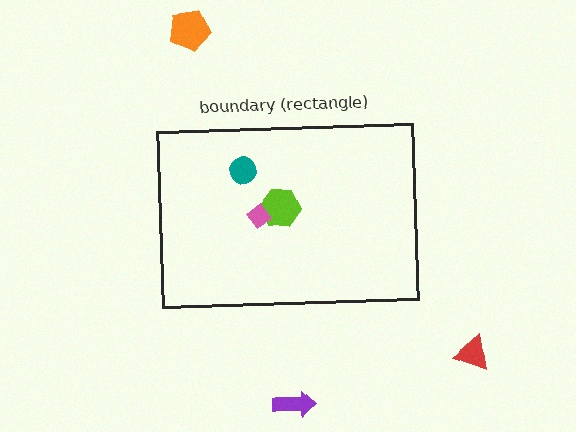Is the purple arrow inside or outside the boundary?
Outside.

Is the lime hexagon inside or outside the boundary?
Inside.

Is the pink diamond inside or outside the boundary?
Inside.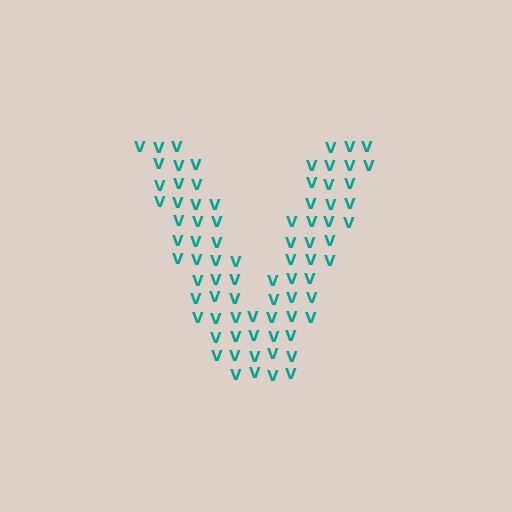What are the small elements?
The small elements are letter V's.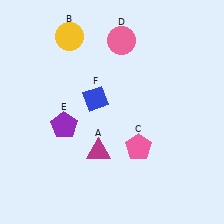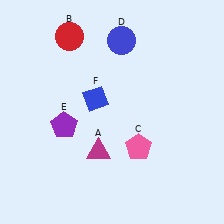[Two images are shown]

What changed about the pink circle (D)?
In Image 1, D is pink. In Image 2, it changed to blue.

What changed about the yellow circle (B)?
In Image 1, B is yellow. In Image 2, it changed to red.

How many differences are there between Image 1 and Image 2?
There are 2 differences between the two images.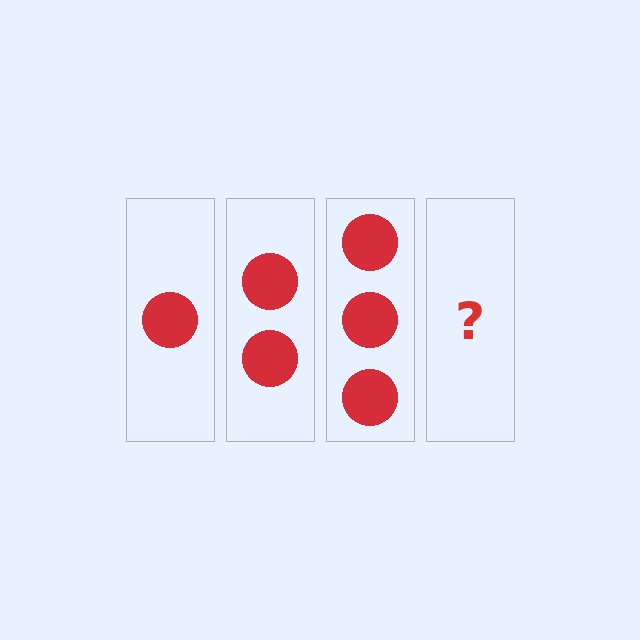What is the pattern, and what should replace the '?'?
The pattern is that each step adds one more circle. The '?' should be 4 circles.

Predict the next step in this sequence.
The next step is 4 circles.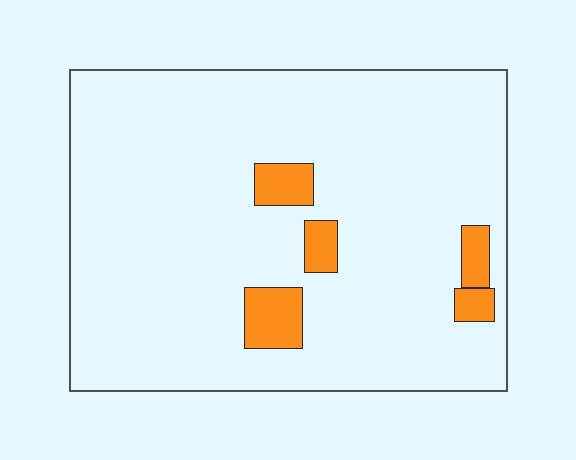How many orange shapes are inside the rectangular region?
5.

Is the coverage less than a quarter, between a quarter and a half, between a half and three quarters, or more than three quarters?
Less than a quarter.